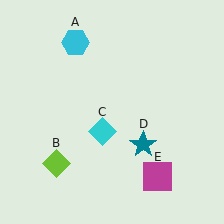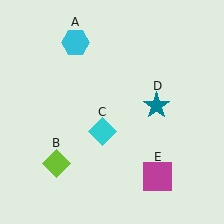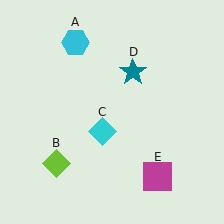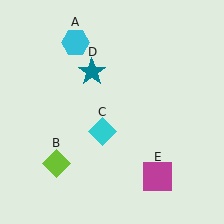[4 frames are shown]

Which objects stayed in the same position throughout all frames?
Cyan hexagon (object A) and lime diamond (object B) and cyan diamond (object C) and magenta square (object E) remained stationary.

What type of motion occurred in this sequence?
The teal star (object D) rotated counterclockwise around the center of the scene.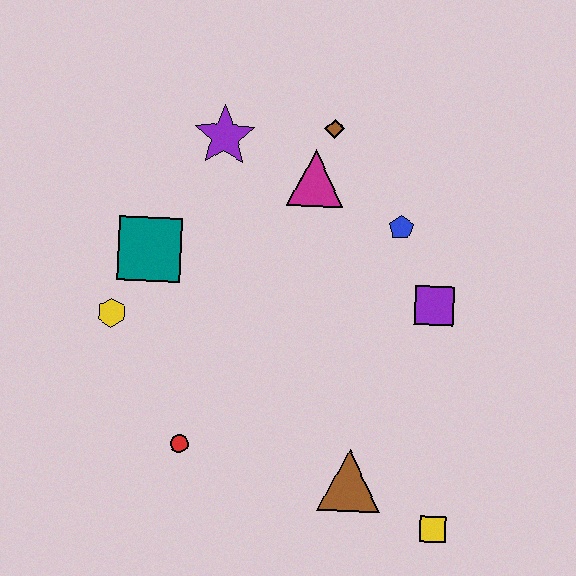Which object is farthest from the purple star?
The yellow square is farthest from the purple star.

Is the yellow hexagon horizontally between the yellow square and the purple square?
No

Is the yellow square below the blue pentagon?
Yes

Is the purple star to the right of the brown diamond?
No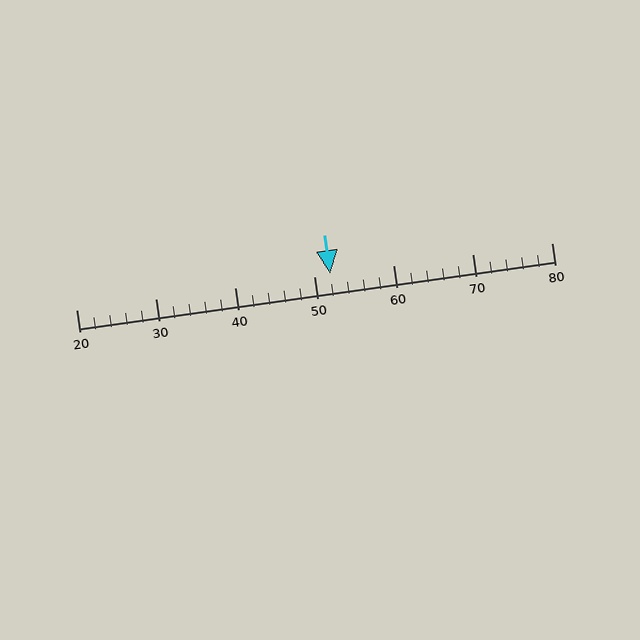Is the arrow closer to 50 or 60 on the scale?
The arrow is closer to 50.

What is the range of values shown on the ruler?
The ruler shows values from 20 to 80.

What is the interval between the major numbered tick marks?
The major tick marks are spaced 10 units apart.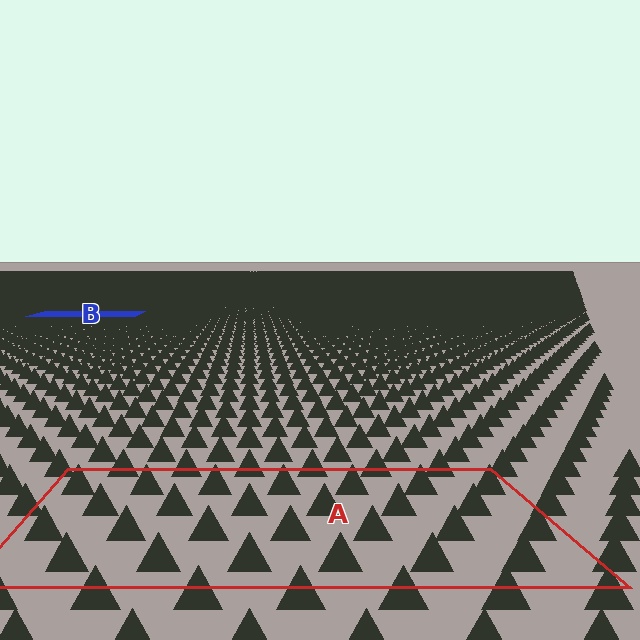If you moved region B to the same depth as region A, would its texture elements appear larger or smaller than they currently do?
They would appear larger. At a closer depth, the same texture elements are projected at a bigger on-screen size.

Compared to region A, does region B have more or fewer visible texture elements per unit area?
Region B has more texture elements per unit area — they are packed more densely because it is farther away.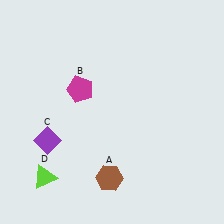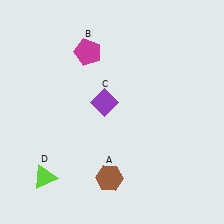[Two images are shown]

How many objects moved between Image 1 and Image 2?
2 objects moved between the two images.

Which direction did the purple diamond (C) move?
The purple diamond (C) moved right.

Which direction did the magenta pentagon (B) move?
The magenta pentagon (B) moved up.